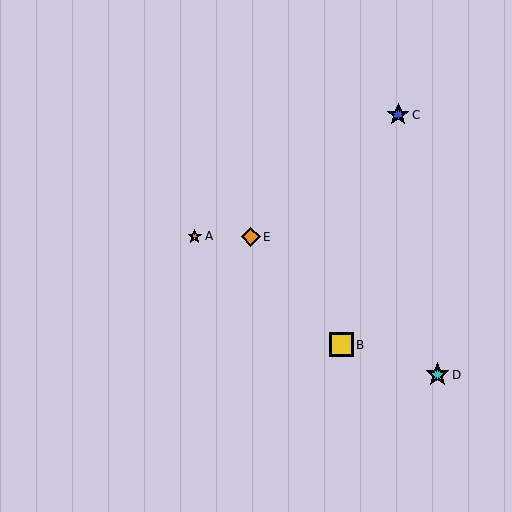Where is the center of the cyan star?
The center of the cyan star is at (437, 375).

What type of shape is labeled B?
Shape B is a yellow square.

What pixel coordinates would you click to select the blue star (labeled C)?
Click at (398, 115) to select the blue star C.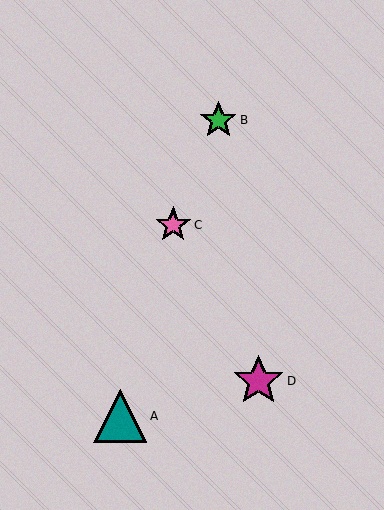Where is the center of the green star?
The center of the green star is at (218, 120).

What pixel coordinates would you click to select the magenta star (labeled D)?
Click at (259, 381) to select the magenta star D.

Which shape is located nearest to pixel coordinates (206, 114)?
The green star (labeled B) at (218, 120) is nearest to that location.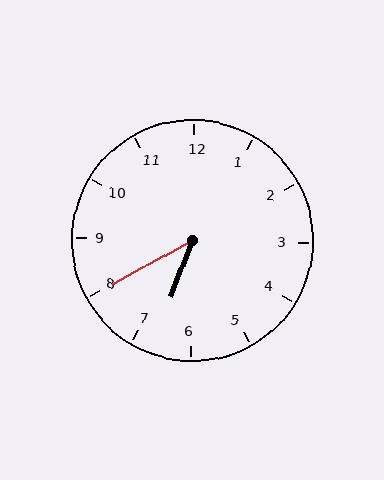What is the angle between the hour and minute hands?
Approximately 40 degrees.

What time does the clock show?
6:40.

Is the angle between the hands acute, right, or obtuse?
It is acute.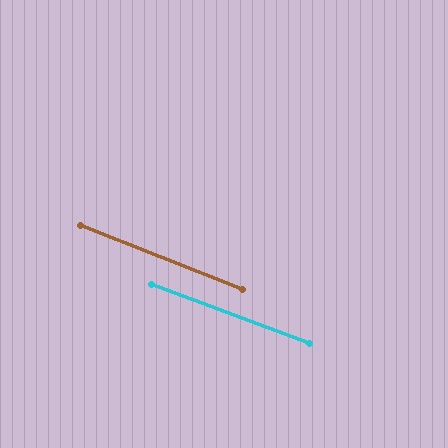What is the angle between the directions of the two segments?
Approximately 1 degree.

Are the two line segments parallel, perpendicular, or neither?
Parallel — their directions differ by only 1.0°.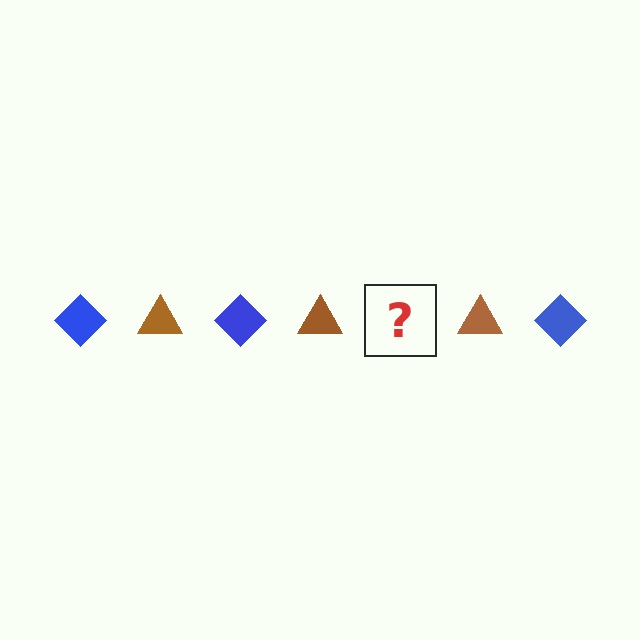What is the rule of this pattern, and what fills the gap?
The rule is that the pattern alternates between blue diamond and brown triangle. The gap should be filled with a blue diamond.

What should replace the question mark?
The question mark should be replaced with a blue diamond.